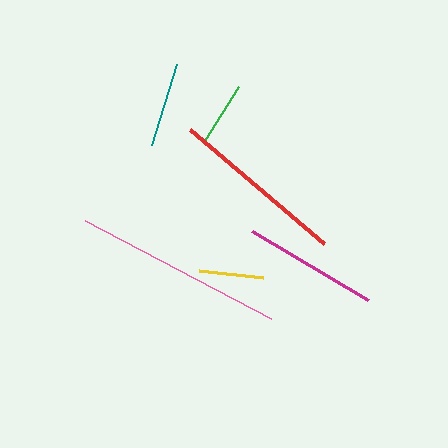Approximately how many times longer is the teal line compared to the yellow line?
The teal line is approximately 1.3 times the length of the yellow line.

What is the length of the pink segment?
The pink segment is approximately 210 pixels long.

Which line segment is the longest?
The pink line is the longest at approximately 210 pixels.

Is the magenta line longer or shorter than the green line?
The magenta line is longer than the green line.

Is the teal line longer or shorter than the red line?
The red line is longer than the teal line.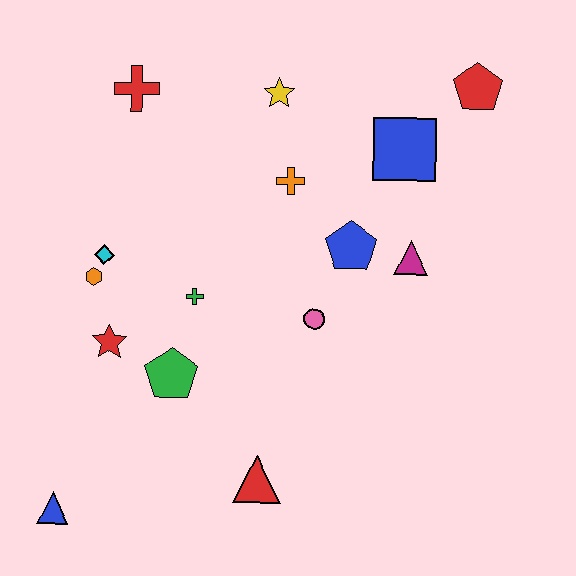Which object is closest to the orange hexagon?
The cyan diamond is closest to the orange hexagon.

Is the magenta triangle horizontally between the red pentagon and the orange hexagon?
Yes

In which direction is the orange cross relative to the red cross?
The orange cross is to the right of the red cross.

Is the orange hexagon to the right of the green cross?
No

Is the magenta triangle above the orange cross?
No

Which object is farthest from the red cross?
The blue triangle is farthest from the red cross.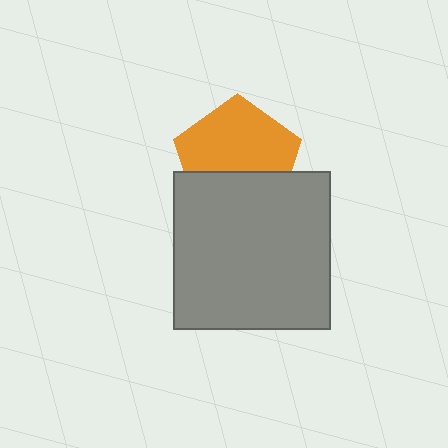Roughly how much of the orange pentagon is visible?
About half of it is visible (roughly 62%).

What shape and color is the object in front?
The object in front is a gray square.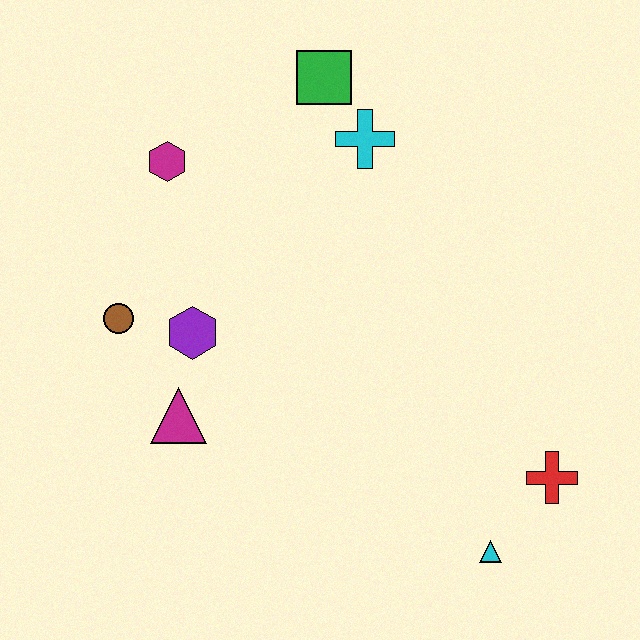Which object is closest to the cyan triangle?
The red cross is closest to the cyan triangle.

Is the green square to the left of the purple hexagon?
No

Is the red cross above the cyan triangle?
Yes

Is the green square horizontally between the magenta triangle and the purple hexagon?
No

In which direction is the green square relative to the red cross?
The green square is above the red cross.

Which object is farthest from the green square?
The cyan triangle is farthest from the green square.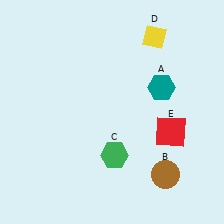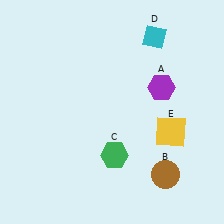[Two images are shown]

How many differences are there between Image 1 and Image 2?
There are 3 differences between the two images.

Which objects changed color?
A changed from teal to purple. D changed from yellow to cyan. E changed from red to yellow.